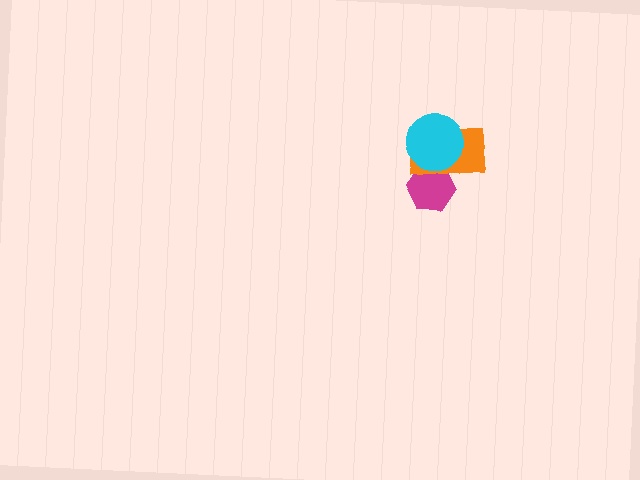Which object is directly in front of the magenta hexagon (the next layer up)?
The orange rectangle is directly in front of the magenta hexagon.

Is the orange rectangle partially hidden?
Yes, it is partially covered by another shape.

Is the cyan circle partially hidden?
No, no other shape covers it.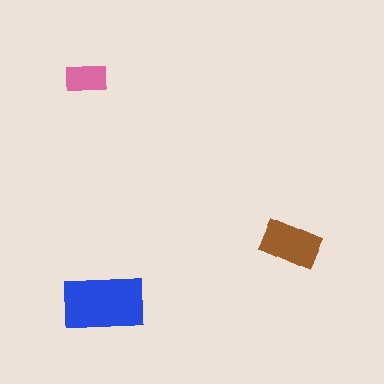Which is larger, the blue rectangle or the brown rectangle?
The blue one.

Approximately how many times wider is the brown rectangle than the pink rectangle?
About 1.5 times wider.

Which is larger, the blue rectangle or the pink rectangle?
The blue one.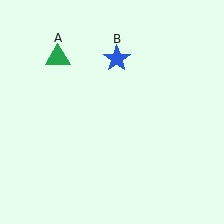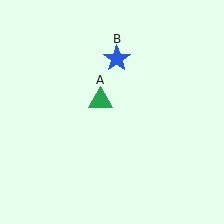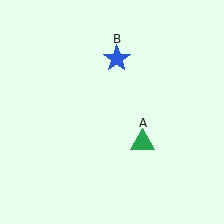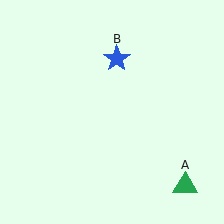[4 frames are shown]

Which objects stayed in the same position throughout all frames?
Blue star (object B) remained stationary.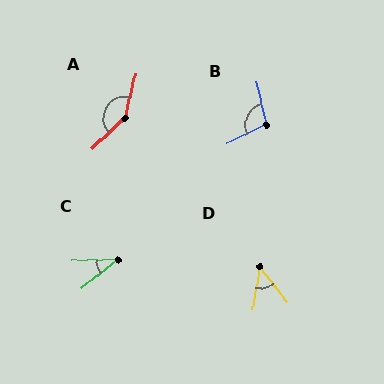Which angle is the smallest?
C, at approximately 36 degrees.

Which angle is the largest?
A, at approximately 147 degrees.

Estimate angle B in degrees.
Approximately 103 degrees.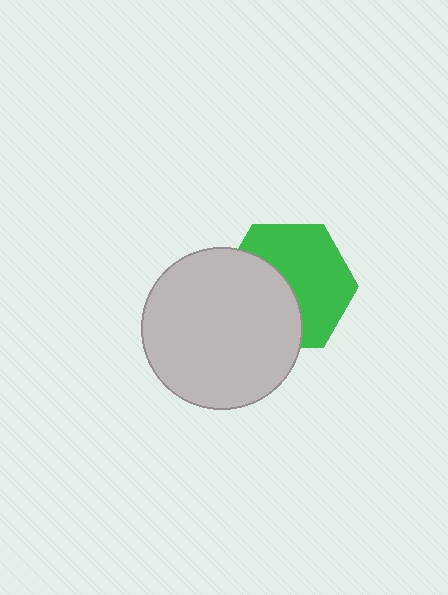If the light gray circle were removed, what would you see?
You would see the complete green hexagon.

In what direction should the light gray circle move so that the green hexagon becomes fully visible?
The light gray circle should move toward the lower-left. That is the shortest direction to clear the overlap and leave the green hexagon fully visible.